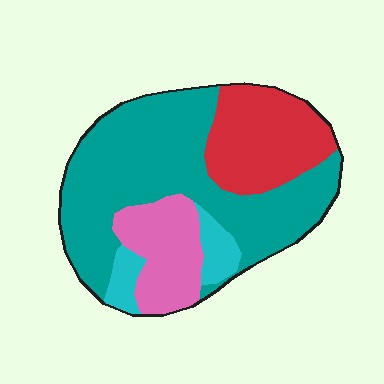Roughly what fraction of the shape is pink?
Pink covers 16% of the shape.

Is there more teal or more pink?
Teal.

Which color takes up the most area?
Teal, at roughly 55%.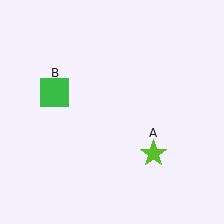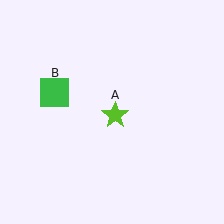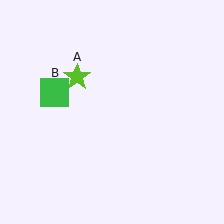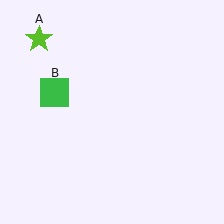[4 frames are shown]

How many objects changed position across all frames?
1 object changed position: lime star (object A).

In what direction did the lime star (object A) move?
The lime star (object A) moved up and to the left.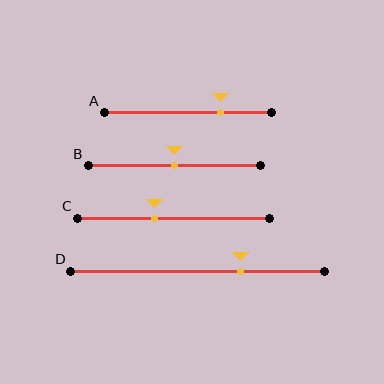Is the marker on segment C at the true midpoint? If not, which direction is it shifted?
No, the marker on segment C is shifted to the left by about 10% of the segment length.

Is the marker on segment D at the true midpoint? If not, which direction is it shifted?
No, the marker on segment D is shifted to the right by about 17% of the segment length.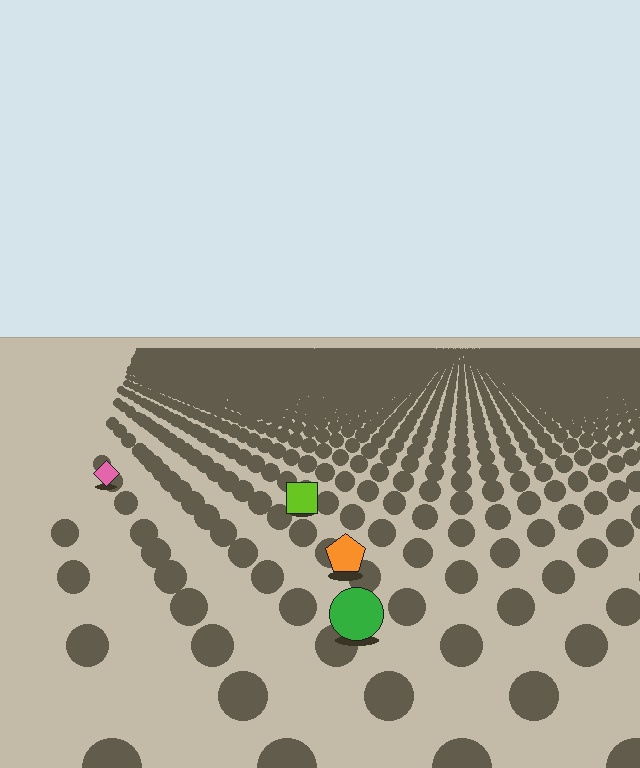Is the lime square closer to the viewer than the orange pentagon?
No. The orange pentagon is closer — you can tell from the texture gradient: the ground texture is coarser near it.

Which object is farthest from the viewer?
The pink diamond is farthest from the viewer. It appears smaller and the ground texture around it is denser.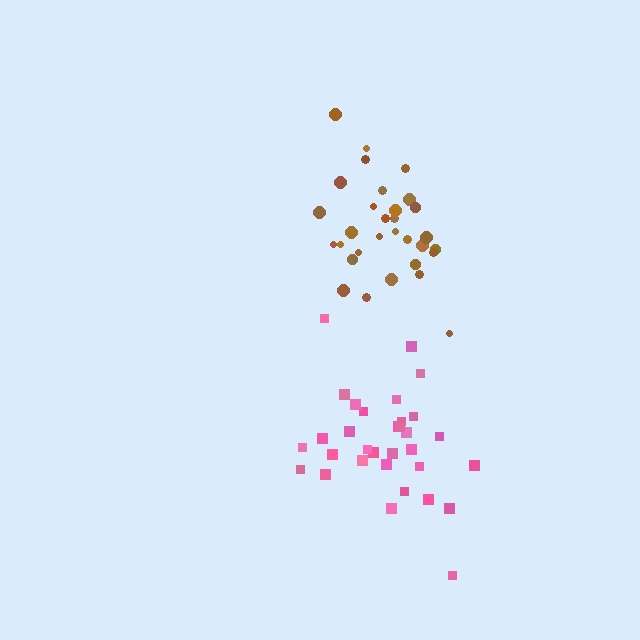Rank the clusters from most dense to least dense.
pink, brown.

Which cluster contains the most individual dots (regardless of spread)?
Pink (32).